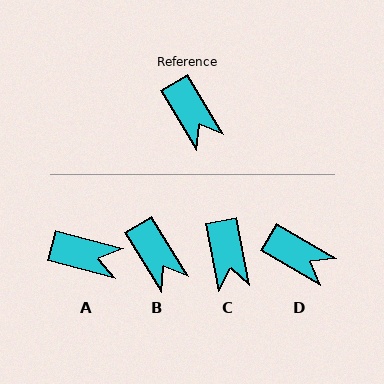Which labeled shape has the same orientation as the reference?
B.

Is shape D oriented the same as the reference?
No, it is off by about 28 degrees.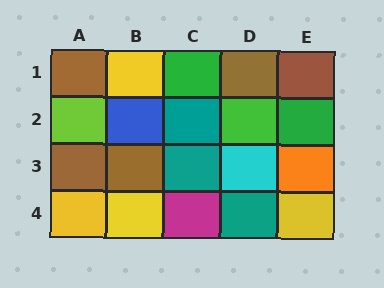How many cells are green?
3 cells are green.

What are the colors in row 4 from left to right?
Yellow, yellow, magenta, teal, yellow.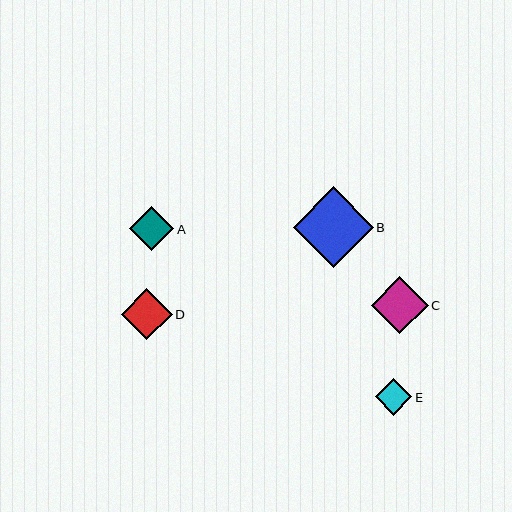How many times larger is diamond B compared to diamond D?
Diamond B is approximately 1.6 times the size of diamond D.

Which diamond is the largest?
Diamond B is the largest with a size of approximately 80 pixels.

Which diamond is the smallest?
Diamond E is the smallest with a size of approximately 37 pixels.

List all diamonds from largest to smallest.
From largest to smallest: B, C, D, A, E.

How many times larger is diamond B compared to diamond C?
Diamond B is approximately 1.4 times the size of diamond C.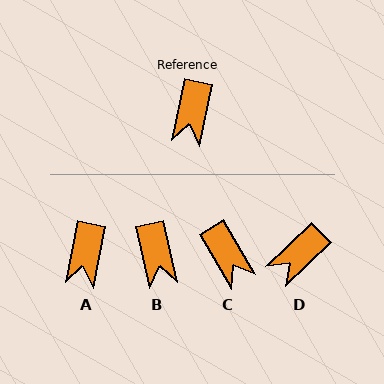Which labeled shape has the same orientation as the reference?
A.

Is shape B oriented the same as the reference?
No, it is off by about 25 degrees.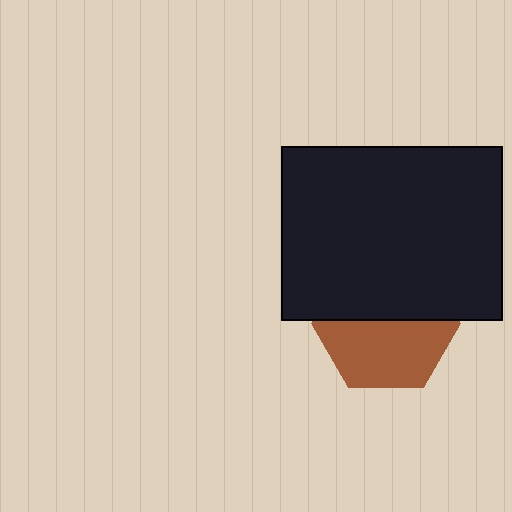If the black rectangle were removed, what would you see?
You would see the complete brown hexagon.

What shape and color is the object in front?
The object in front is a black rectangle.